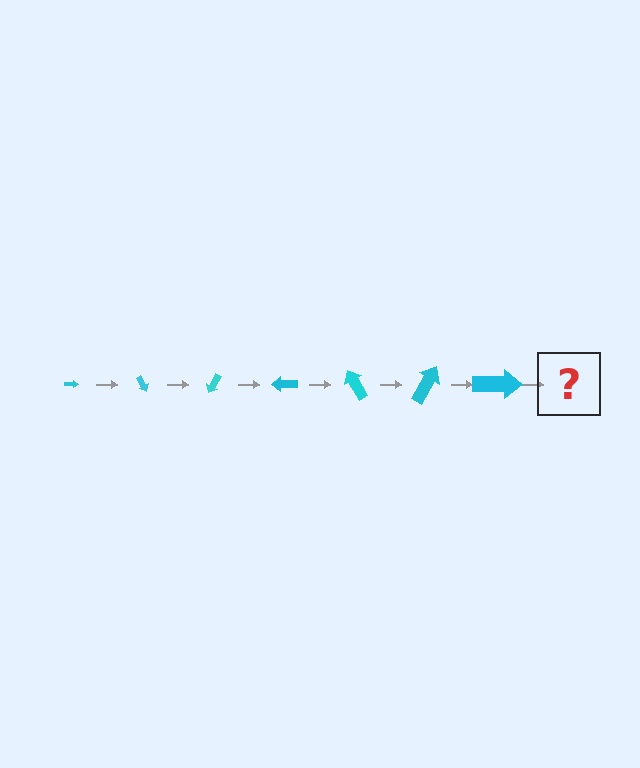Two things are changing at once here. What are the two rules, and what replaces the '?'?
The two rules are that the arrow grows larger each step and it rotates 60 degrees each step. The '?' should be an arrow, larger than the previous one and rotated 420 degrees from the start.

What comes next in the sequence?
The next element should be an arrow, larger than the previous one and rotated 420 degrees from the start.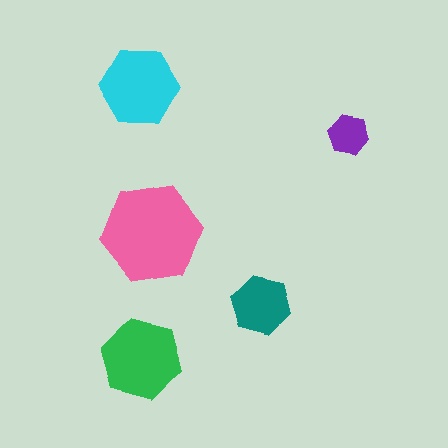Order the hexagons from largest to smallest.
the pink one, the green one, the cyan one, the teal one, the purple one.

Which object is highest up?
The cyan hexagon is topmost.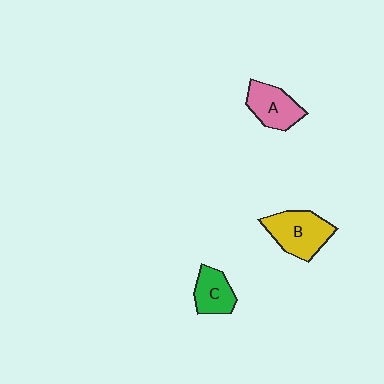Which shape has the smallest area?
Shape C (green).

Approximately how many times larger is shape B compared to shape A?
Approximately 1.3 times.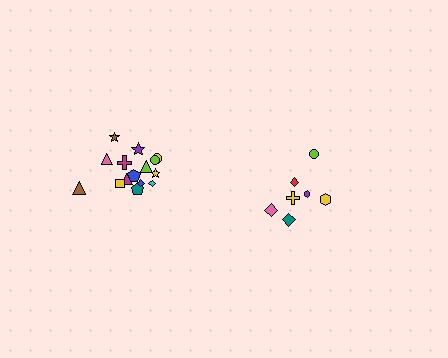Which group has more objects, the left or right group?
The left group.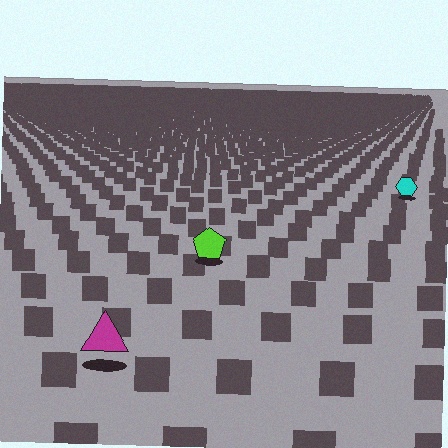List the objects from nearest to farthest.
From nearest to farthest: the magenta triangle, the lime pentagon, the cyan hexagon.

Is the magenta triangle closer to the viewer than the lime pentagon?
Yes. The magenta triangle is closer — you can tell from the texture gradient: the ground texture is coarser near it.